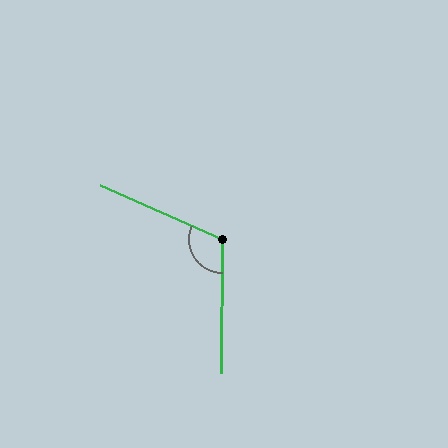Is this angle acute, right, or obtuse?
It is obtuse.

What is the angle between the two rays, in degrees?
Approximately 113 degrees.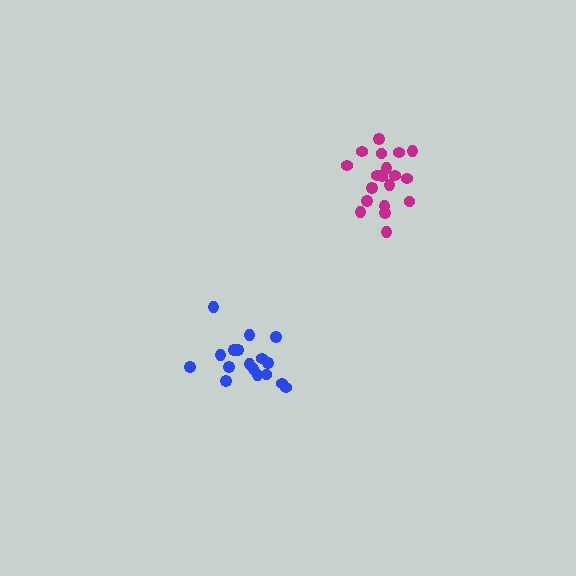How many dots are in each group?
Group 1: 20 dots, Group 2: 17 dots (37 total).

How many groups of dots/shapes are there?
There are 2 groups.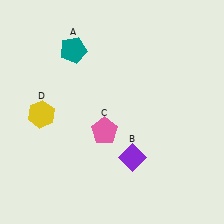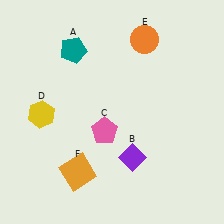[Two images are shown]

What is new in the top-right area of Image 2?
An orange circle (E) was added in the top-right area of Image 2.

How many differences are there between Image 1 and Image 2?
There are 2 differences between the two images.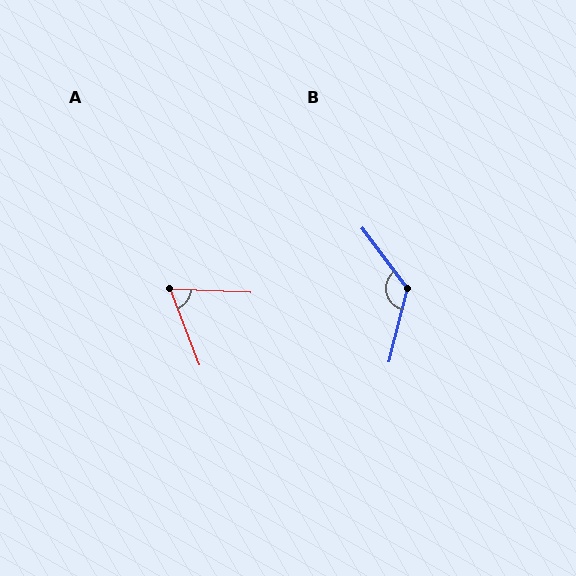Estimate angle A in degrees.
Approximately 66 degrees.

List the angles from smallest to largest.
A (66°), B (129°).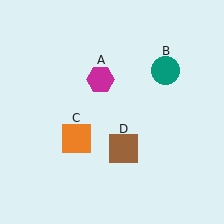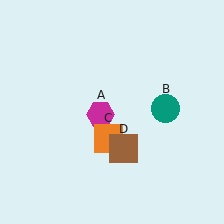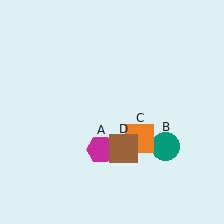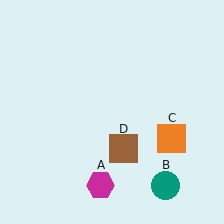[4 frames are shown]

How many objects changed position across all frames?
3 objects changed position: magenta hexagon (object A), teal circle (object B), orange square (object C).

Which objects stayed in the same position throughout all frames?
Brown square (object D) remained stationary.